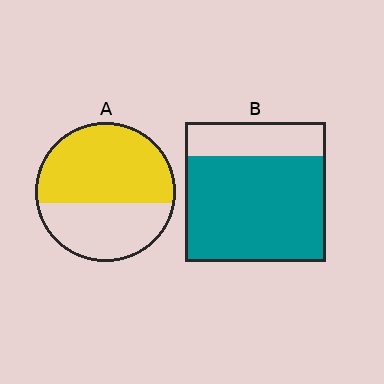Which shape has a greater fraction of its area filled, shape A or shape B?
Shape B.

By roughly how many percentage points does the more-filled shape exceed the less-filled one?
By roughly 15 percentage points (B over A).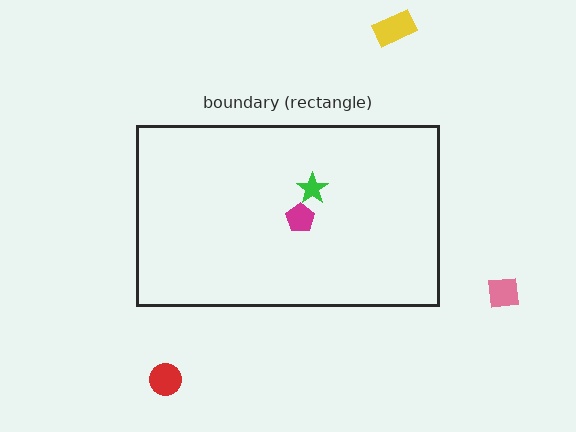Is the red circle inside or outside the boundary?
Outside.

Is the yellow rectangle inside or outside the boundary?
Outside.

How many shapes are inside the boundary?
2 inside, 3 outside.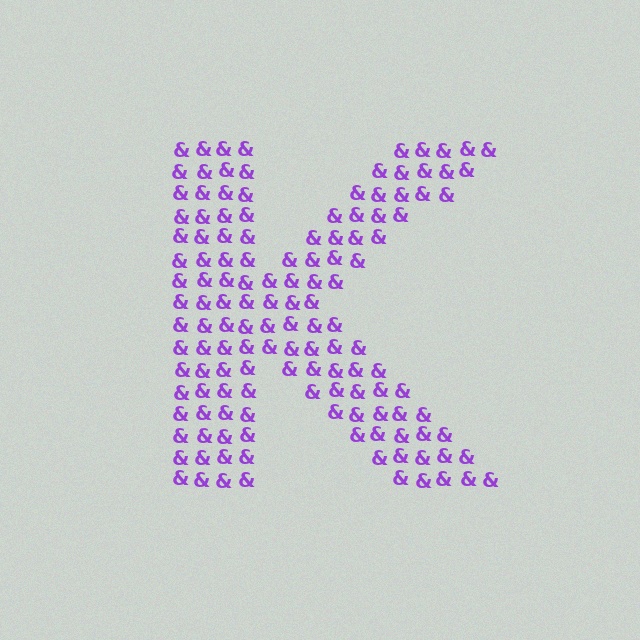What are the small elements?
The small elements are ampersands.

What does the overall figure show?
The overall figure shows the letter K.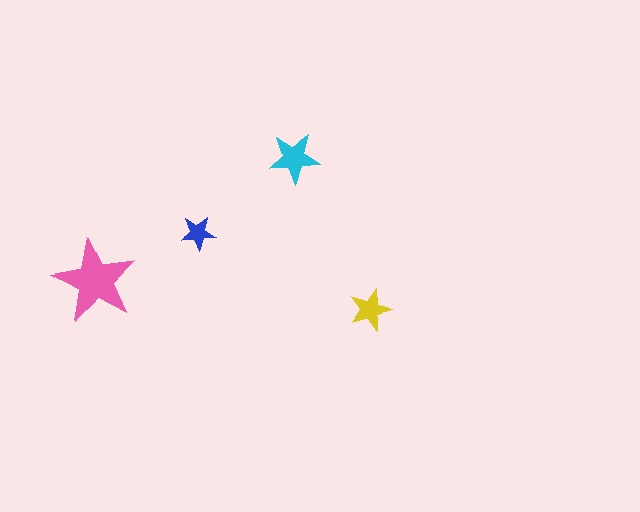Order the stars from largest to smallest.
the pink one, the cyan one, the yellow one, the blue one.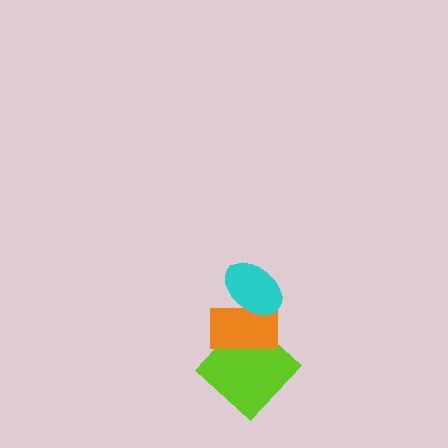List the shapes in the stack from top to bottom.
From top to bottom: the cyan ellipse, the orange rectangle, the lime diamond.